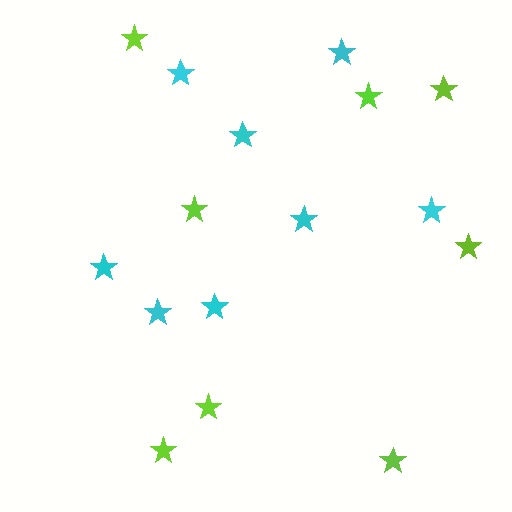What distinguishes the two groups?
There are 2 groups: one group of lime stars (8) and one group of cyan stars (8).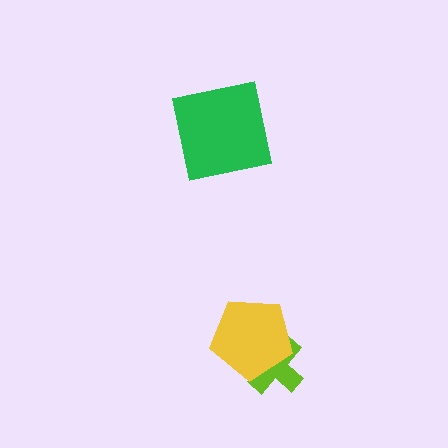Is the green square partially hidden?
No, no other shape covers it.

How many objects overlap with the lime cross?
1 object overlaps with the lime cross.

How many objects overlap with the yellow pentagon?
1 object overlaps with the yellow pentagon.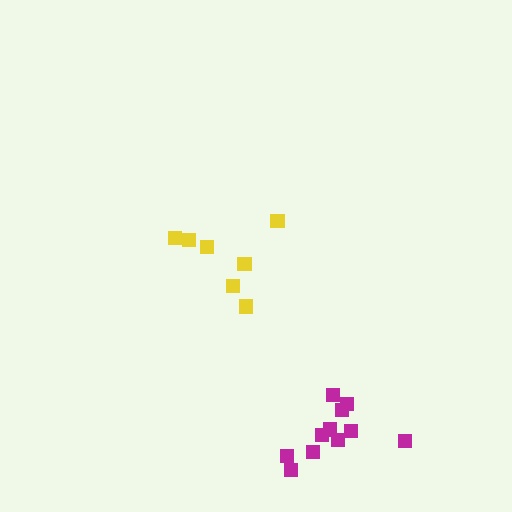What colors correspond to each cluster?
The clusters are colored: magenta, yellow.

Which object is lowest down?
The magenta cluster is bottommost.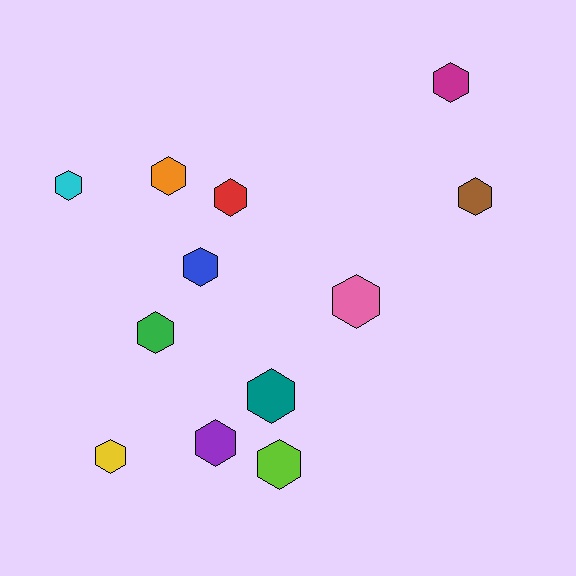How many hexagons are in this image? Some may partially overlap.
There are 12 hexagons.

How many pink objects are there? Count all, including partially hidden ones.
There is 1 pink object.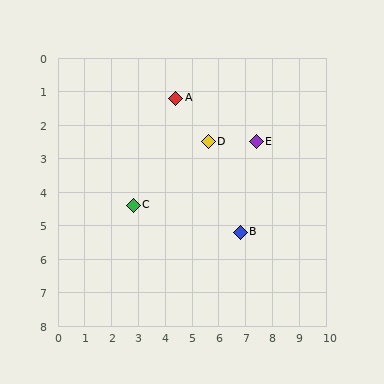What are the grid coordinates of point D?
Point D is at approximately (5.6, 2.5).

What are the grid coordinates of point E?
Point E is at approximately (7.4, 2.5).